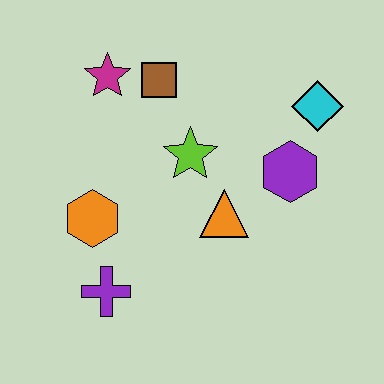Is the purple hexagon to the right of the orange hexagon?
Yes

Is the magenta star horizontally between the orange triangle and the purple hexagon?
No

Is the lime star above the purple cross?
Yes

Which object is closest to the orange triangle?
The lime star is closest to the orange triangle.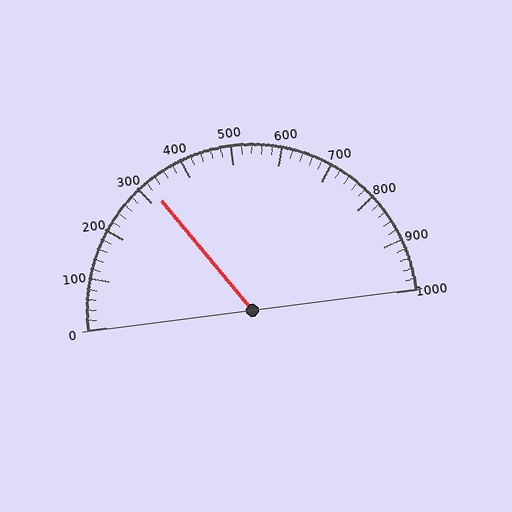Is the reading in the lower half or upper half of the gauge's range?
The reading is in the lower half of the range (0 to 1000).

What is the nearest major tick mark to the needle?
The nearest major tick mark is 300.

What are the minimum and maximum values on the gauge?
The gauge ranges from 0 to 1000.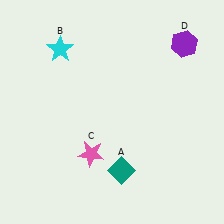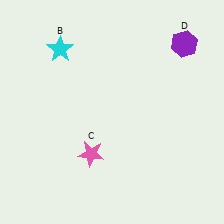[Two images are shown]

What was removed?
The teal diamond (A) was removed in Image 2.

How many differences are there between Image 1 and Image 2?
There is 1 difference between the two images.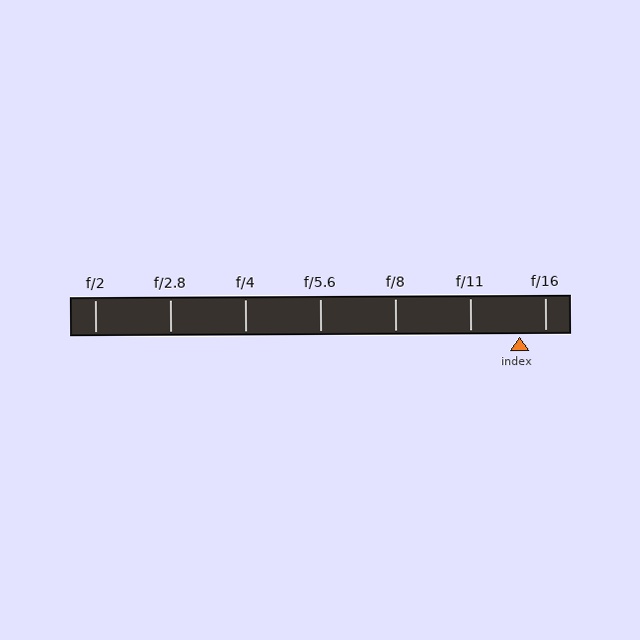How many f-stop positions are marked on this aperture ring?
There are 7 f-stop positions marked.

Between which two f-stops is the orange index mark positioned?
The index mark is between f/11 and f/16.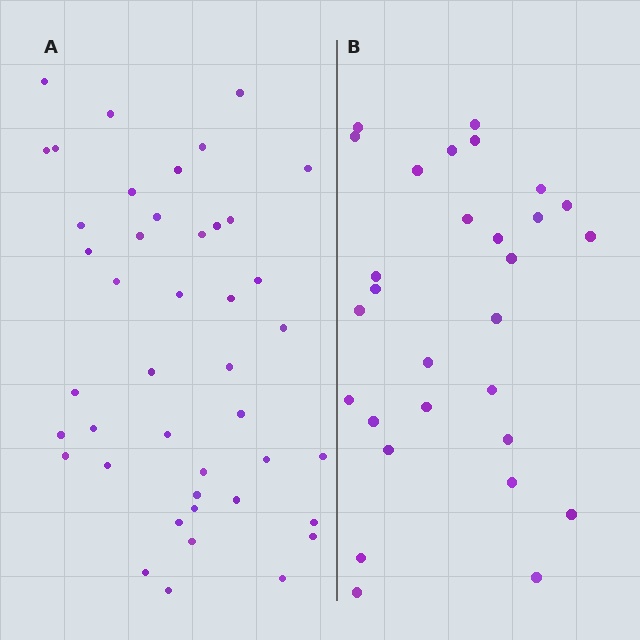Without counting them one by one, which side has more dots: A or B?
Region A (the left region) has more dots.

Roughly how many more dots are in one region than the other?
Region A has approximately 15 more dots than region B.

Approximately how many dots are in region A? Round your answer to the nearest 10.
About 40 dots. (The exact count is 43, which rounds to 40.)